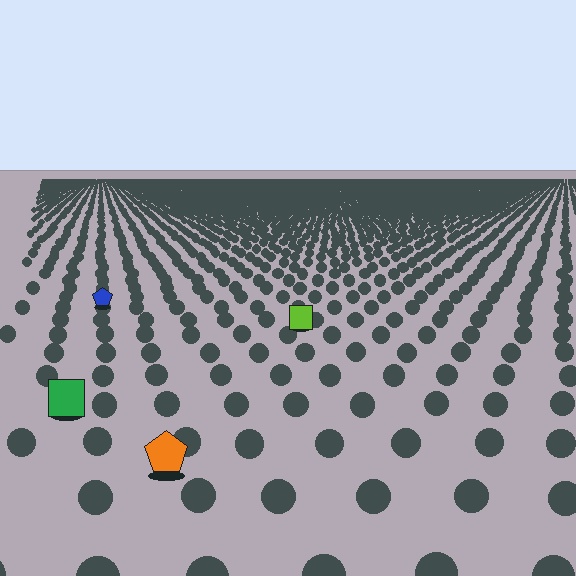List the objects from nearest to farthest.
From nearest to farthest: the orange pentagon, the green square, the lime square, the blue pentagon.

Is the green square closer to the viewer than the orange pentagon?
No. The orange pentagon is closer — you can tell from the texture gradient: the ground texture is coarser near it.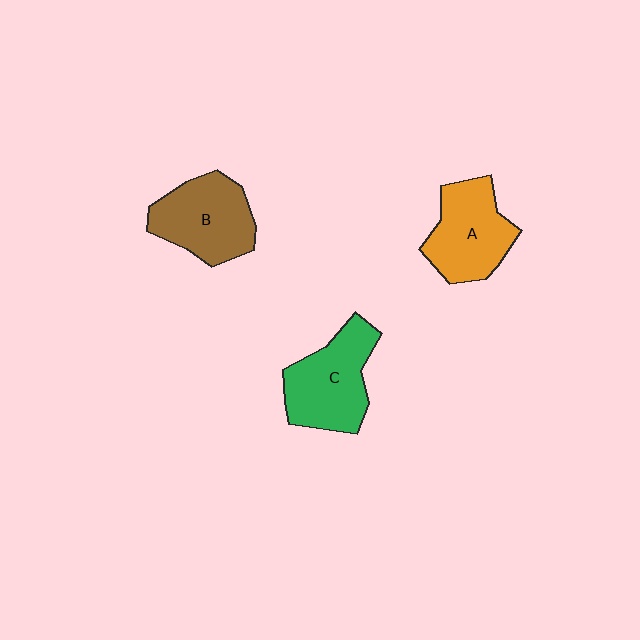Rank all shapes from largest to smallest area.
From largest to smallest: C (green), B (brown), A (orange).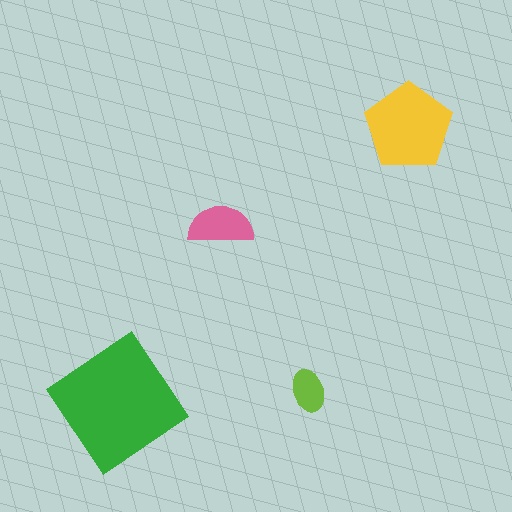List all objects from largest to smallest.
The green diamond, the yellow pentagon, the pink semicircle, the lime ellipse.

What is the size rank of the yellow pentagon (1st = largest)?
2nd.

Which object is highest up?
The yellow pentagon is topmost.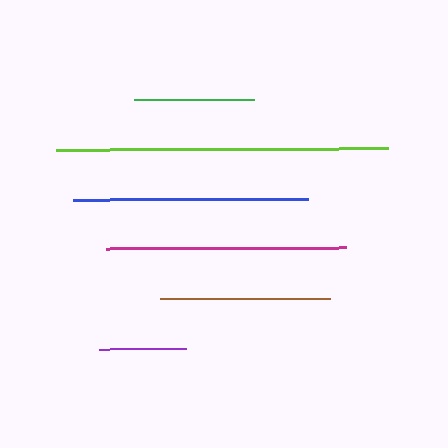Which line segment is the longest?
The lime line is the longest at approximately 332 pixels.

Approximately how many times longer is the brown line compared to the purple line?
The brown line is approximately 2.0 times the length of the purple line.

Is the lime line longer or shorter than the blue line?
The lime line is longer than the blue line.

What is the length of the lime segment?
The lime segment is approximately 332 pixels long.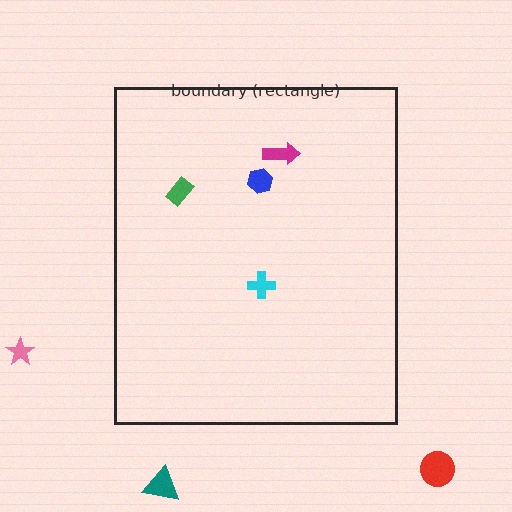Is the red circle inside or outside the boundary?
Outside.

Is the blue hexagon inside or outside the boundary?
Inside.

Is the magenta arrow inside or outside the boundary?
Inside.